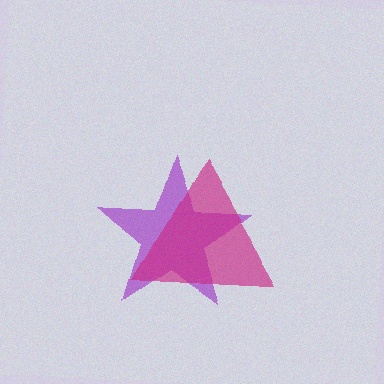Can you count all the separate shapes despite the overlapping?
Yes, there are 2 separate shapes.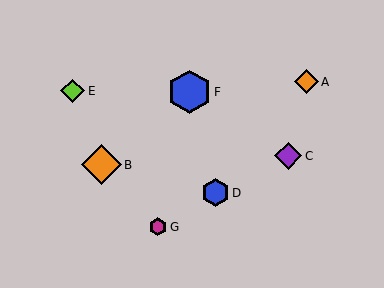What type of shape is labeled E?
Shape E is a lime diamond.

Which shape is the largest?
The blue hexagon (labeled F) is the largest.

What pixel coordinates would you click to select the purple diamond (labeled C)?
Click at (288, 156) to select the purple diamond C.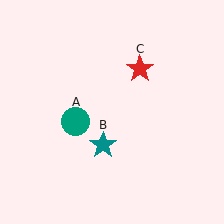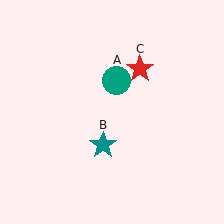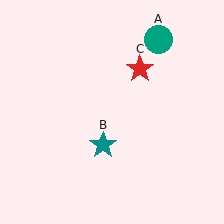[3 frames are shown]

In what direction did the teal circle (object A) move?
The teal circle (object A) moved up and to the right.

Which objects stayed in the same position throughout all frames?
Teal star (object B) and red star (object C) remained stationary.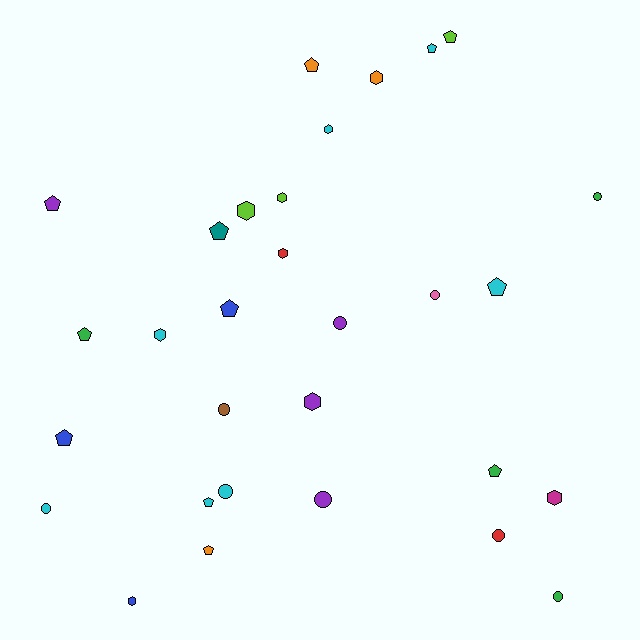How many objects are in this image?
There are 30 objects.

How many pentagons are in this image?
There are 12 pentagons.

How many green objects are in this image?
There are 4 green objects.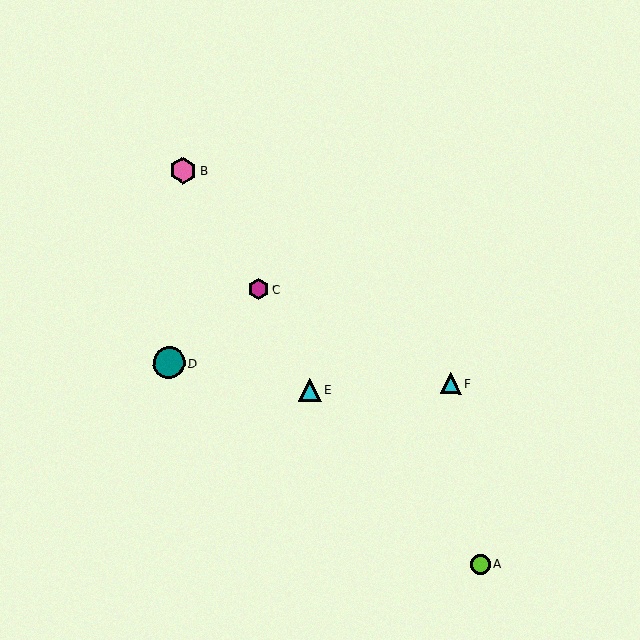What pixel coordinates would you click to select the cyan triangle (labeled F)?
Click at (451, 383) to select the cyan triangle F.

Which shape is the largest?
The teal circle (labeled D) is the largest.